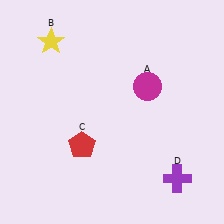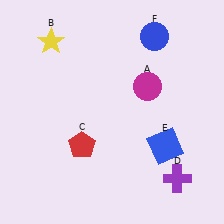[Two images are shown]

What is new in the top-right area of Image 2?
A blue circle (F) was added in the top-right area of Image 2.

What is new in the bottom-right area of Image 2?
A blue square (E) was added in the bottom-right area of Image 2.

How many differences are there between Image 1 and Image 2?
There are 2 differences between the two images.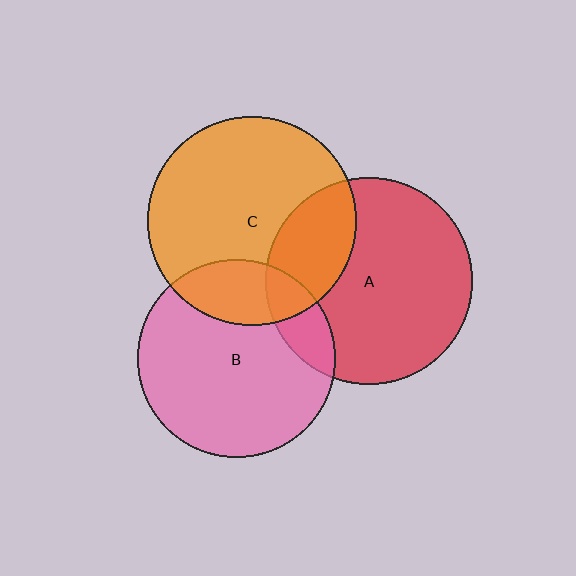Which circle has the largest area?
Circle C (orange).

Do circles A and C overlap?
Yes.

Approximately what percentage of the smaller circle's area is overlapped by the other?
Approximately 25%.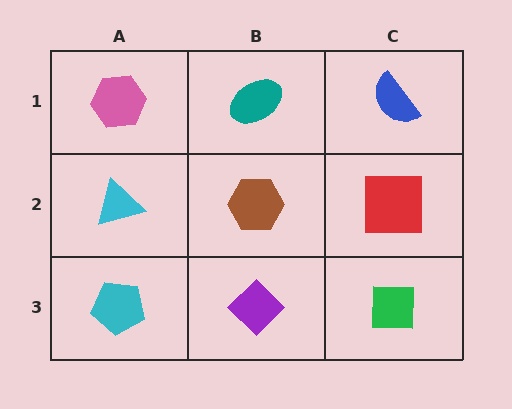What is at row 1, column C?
A blue semicircle.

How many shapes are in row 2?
3 shapes.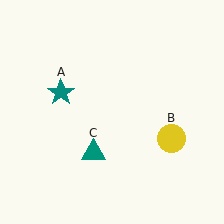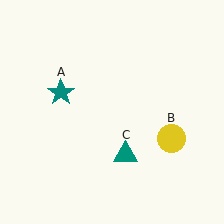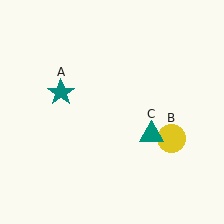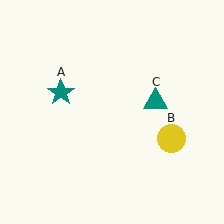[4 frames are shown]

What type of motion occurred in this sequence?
The teal triangle (object C) rotated counterclockwise around the center of the scene.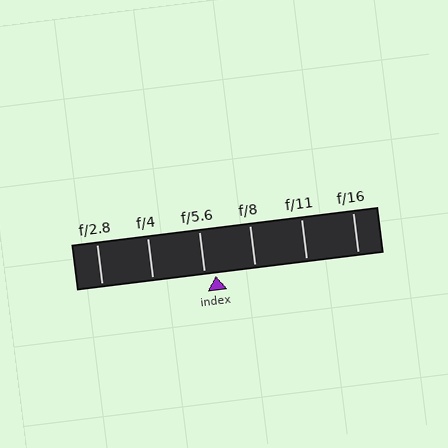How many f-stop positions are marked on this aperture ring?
There are 6 f-stop positions marked.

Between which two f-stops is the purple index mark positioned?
The index mark is between f/5.6 and f/8.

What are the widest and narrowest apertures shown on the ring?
The widest aperture shown is f/2.8 and the narrowest is f/16.